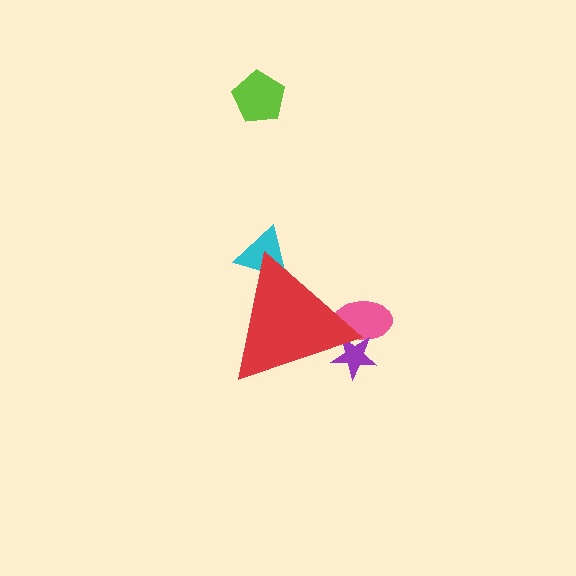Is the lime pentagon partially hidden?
No, the lime pentagon is fully visible.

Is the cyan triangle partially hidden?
Yes, the cyan triangle is partially hidden behind the red triangle.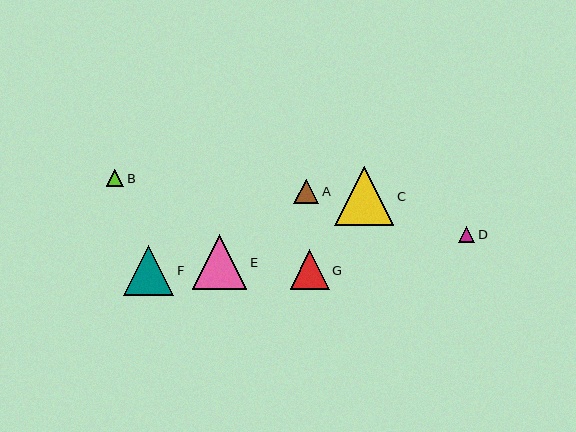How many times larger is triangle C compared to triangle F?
Triangle C is approximately 1.2 times the size of triangle F.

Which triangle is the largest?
Triangle C is the largest with a size of approximately 59 pixels.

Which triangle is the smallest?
Triangle D is the smallest with a size of approximately 16 pixels.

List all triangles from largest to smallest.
From largest to smallest: C, E, F, G, A, B, D.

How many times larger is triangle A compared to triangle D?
Triangle A is approximately 1.5 times the size of triangle D.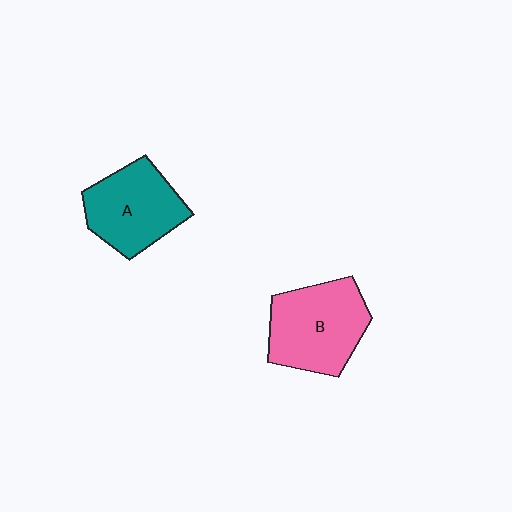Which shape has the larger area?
Shape B (pink).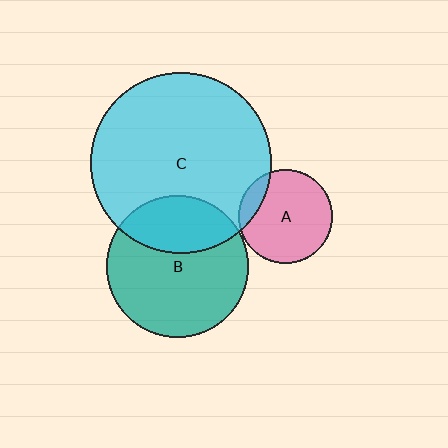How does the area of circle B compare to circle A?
Approximately 2.3 times.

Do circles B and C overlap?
Yes.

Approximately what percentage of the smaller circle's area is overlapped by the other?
Approximately 30%.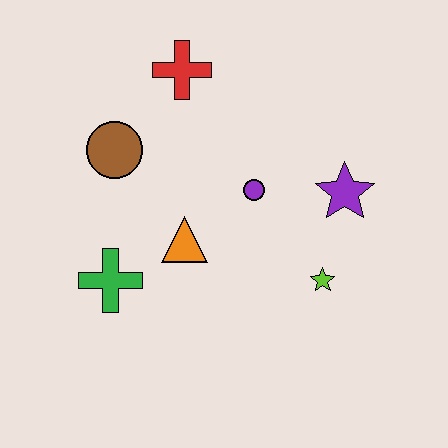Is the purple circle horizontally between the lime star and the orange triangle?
Yes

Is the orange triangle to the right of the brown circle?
Yes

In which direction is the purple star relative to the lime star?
The purple star is above the lime star.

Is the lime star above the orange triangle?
No